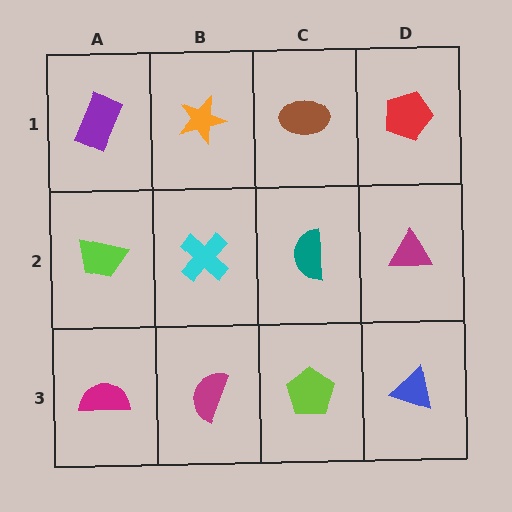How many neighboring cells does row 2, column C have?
4.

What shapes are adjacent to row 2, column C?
A brown ellipse (row 1, column C), a lime pentagon (row 3, column C), a cyan cross (row 2, column B), a magenta triangle (row 2, column D).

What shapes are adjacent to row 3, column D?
A magenta triangle (row 2, column D), a lime pentagon (row 3, column C).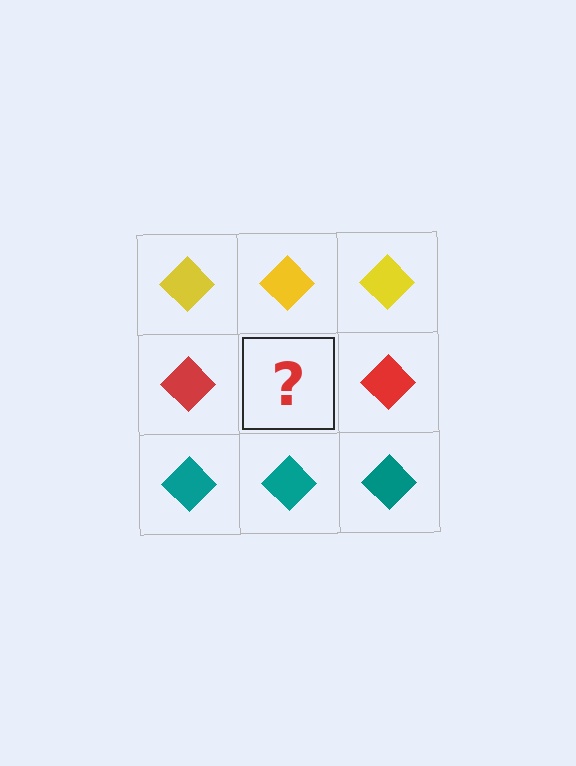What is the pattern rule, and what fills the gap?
The rule is that each row has a consistent color. The gap should be filled with a red diamond.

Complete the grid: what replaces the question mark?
The question mark should be replaced with a red diamond.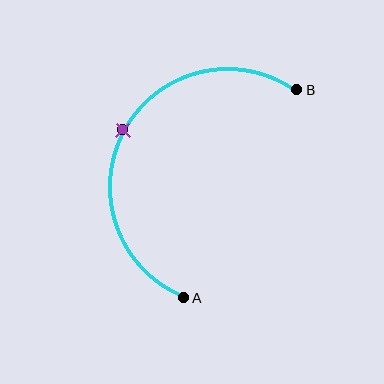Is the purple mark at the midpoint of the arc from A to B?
Yes. The purple mark lies on the arc at equal arc-length from both A and B — it is the arc midpoint.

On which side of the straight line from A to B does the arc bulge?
The arc bulges to the left of the straight line connecting A and B.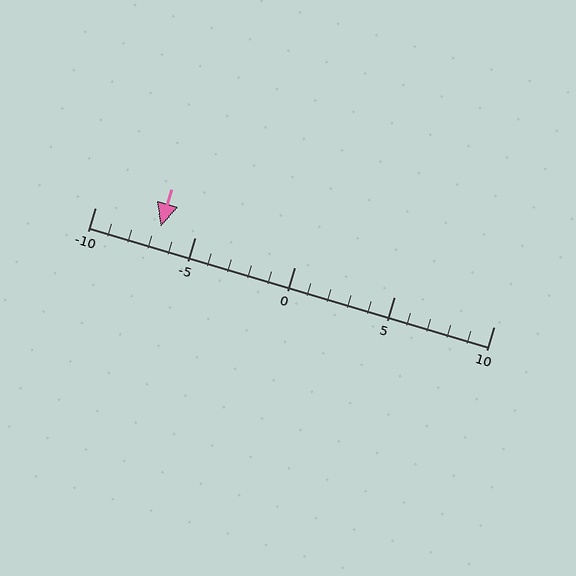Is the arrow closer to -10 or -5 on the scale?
The arrow is closer to -5.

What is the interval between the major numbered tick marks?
The major tick marks are spaced 5 units apart.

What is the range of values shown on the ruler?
The ruler shows values from -10 to 10.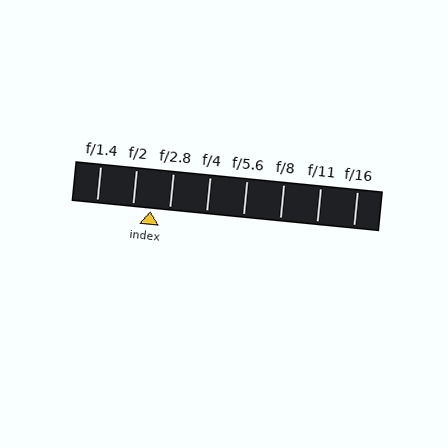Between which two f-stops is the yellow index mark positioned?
The index mark is between f/2 and f/2.8.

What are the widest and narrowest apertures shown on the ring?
The widest aperture shown is f/1.4 and the narrowest is f/16.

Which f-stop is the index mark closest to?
The index mark is closest to f/2.